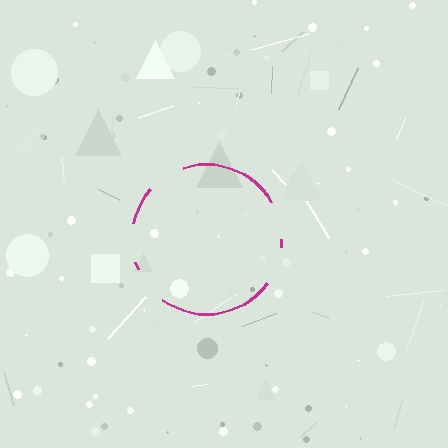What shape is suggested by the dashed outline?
The dashed outline suggests a circle.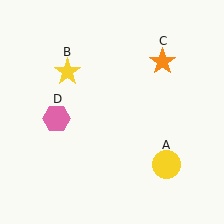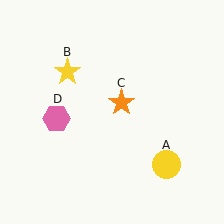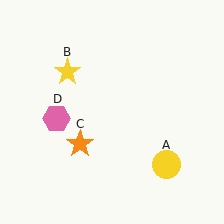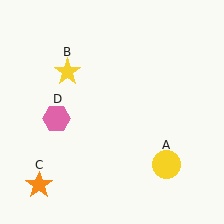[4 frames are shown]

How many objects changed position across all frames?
1 object changed position: orange star (object C).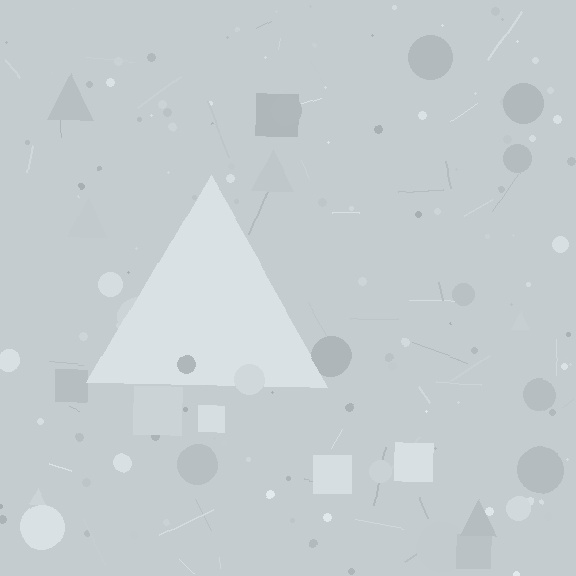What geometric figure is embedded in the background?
A triangle is embedded in the background.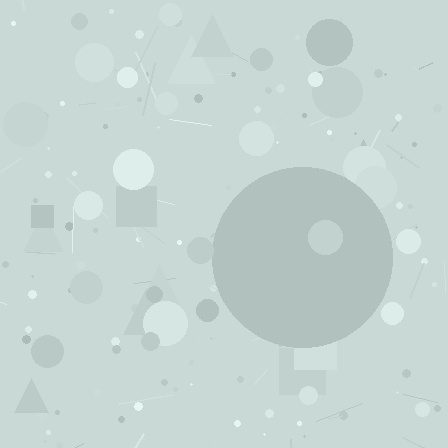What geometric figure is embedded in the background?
A circle is embedded in the background.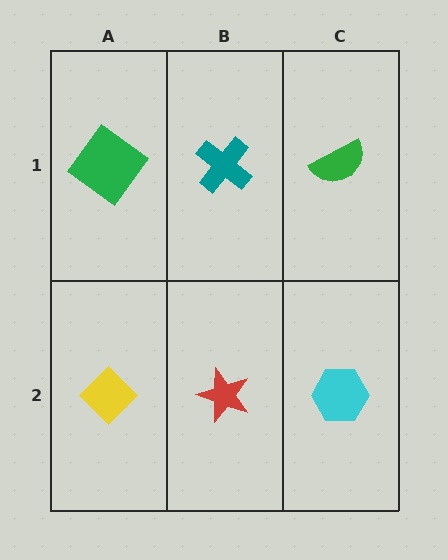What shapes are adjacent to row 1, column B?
A red star (row 2, column B), a green diamond (row 1, column A), a green semicircle (row 1, column C).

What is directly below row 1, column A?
A yellow diamond.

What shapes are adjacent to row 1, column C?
A cyan hexagon (row 2, column C), a teal cross (row 1, column B).